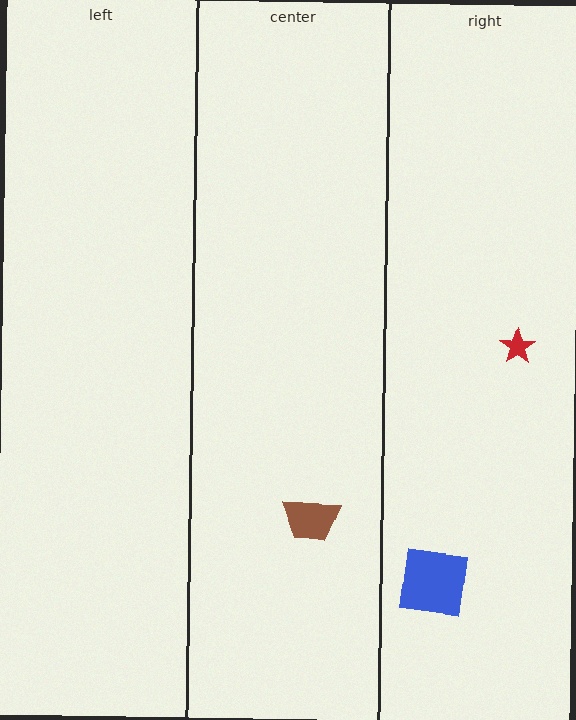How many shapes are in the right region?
3.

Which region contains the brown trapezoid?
The center region.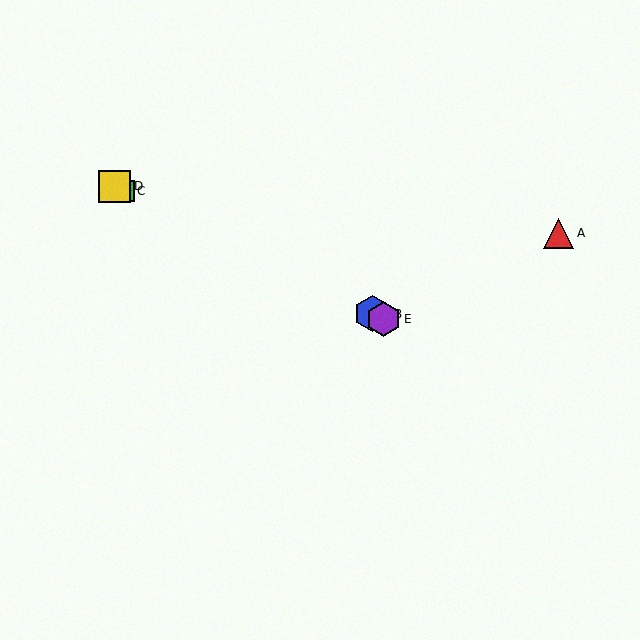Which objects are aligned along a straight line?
Objects B, C, D, E are aligned along a straight line.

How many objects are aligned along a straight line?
4 objects (B, C, D, E) are aligned along a straight line.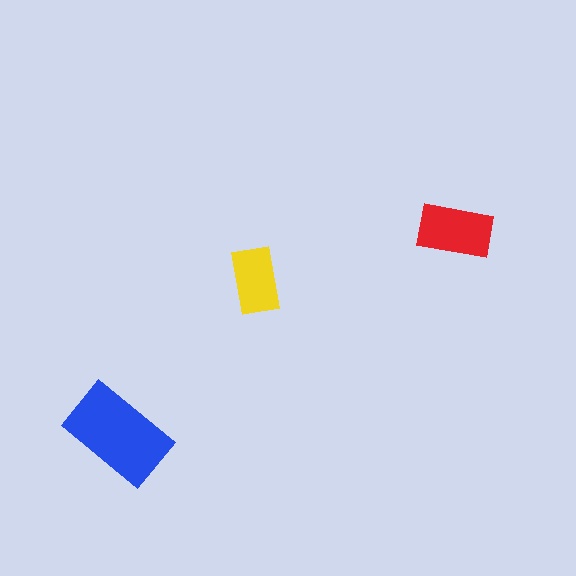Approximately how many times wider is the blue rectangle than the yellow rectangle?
About 1.5 times wider.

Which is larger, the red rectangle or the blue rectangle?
The blue one.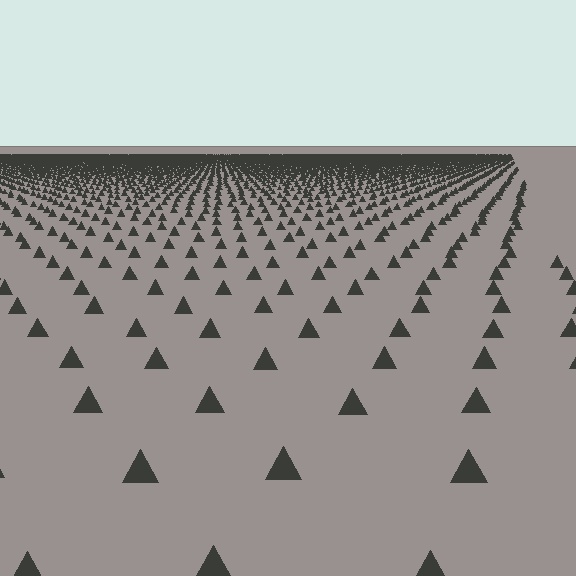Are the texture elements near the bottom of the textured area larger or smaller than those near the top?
Larger. Near the bottom, elements are closer to the viewer and appear at a bigger on-screen size.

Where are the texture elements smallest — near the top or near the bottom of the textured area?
Near the top.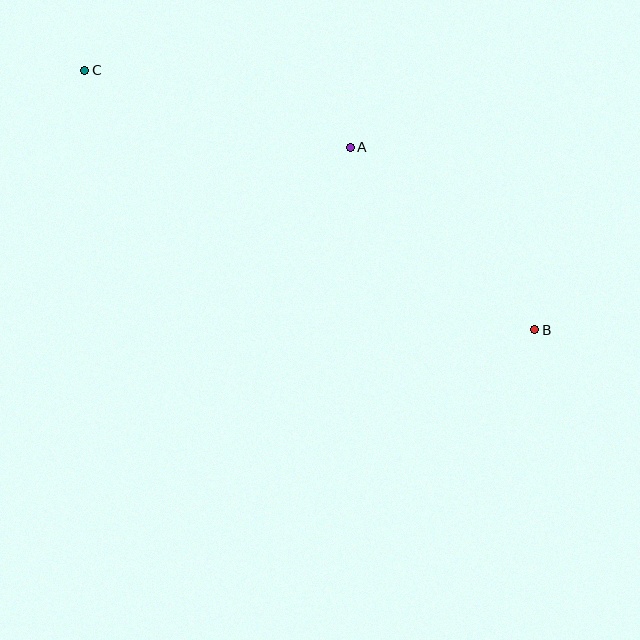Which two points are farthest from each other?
Points B and C are farthest from each other.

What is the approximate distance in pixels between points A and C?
The distance between A and C is approximately 276 pixels.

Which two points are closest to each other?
Points A and B are closest to each other.